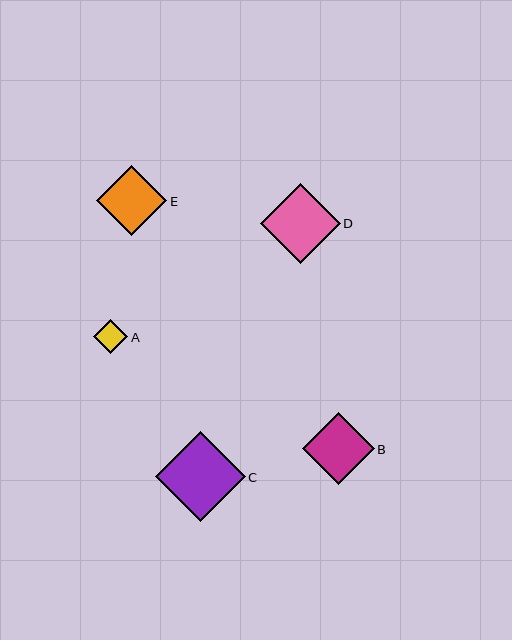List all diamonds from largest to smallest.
From largest to smallest: C, D, B, E, A.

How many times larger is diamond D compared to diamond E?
Diamond D is approximately 1.1 times the size of diamond E.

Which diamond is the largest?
Diamond C is the largest with a size of approximately 90 pixels.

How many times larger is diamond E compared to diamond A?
Diamond E is approximately 2.1 times the size of diamond A.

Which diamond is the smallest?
Diamond A is the smallest with a size of approximately 34 pixels.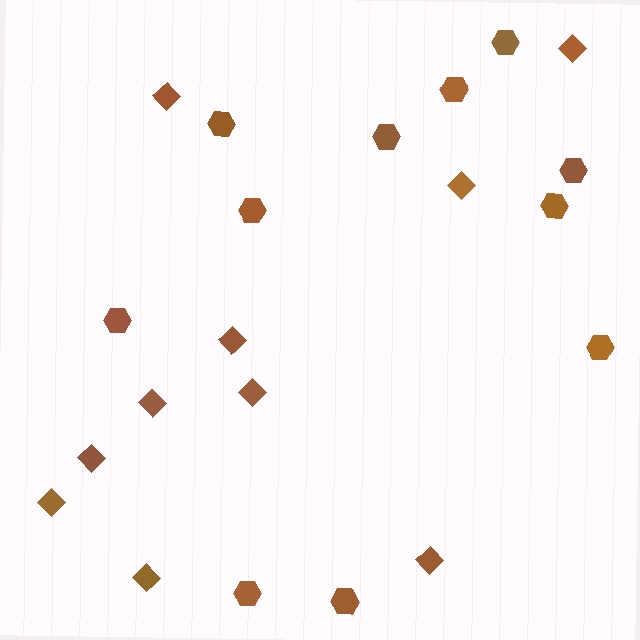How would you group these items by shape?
There are 2 groups: one group of hexagons (11) and one group of diamonds (10).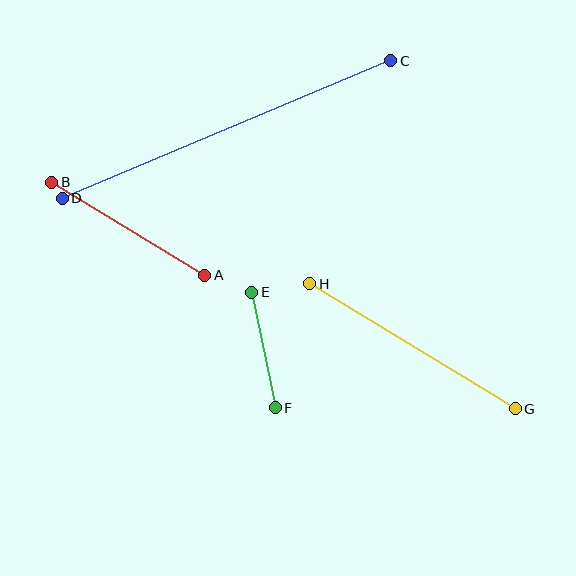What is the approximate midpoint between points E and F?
The midpoint is at approximately (264, 350) pixels.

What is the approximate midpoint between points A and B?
The midpoint is at approximately (128, 229) pixels.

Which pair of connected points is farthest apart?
Points C and D are farthest apart.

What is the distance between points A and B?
The distance is approximately 179 pixels.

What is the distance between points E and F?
The distance is approximately 118 pixels.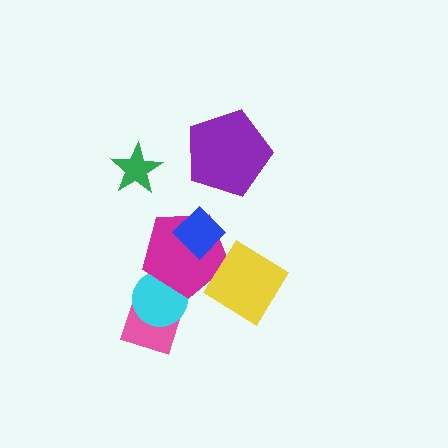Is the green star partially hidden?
No, no other shape covers it.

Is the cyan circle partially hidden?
Yes, it is partially covered by another shape.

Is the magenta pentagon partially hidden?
Yes, it is partially covered by another shape.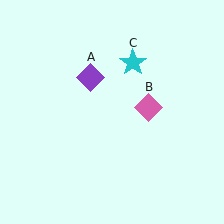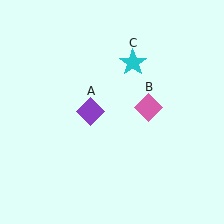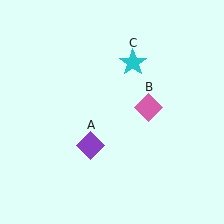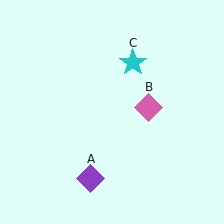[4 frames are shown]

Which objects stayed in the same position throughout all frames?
Pink diamond (object B) and cyan star (object C) remained stationary.